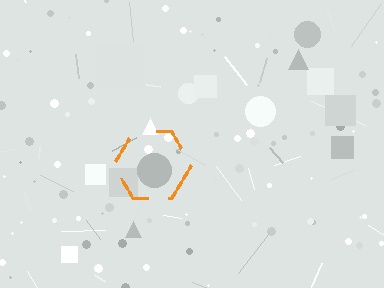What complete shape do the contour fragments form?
The contour fragments form a hexagon.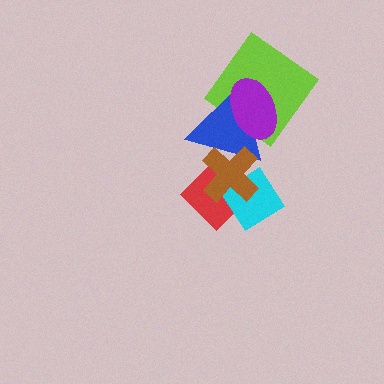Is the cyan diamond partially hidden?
Yes, it is partially covered by another shape.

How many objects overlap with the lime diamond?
2 objects overlap with the lime diamond.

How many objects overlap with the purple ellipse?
2 objects overlap with the purple ellipse.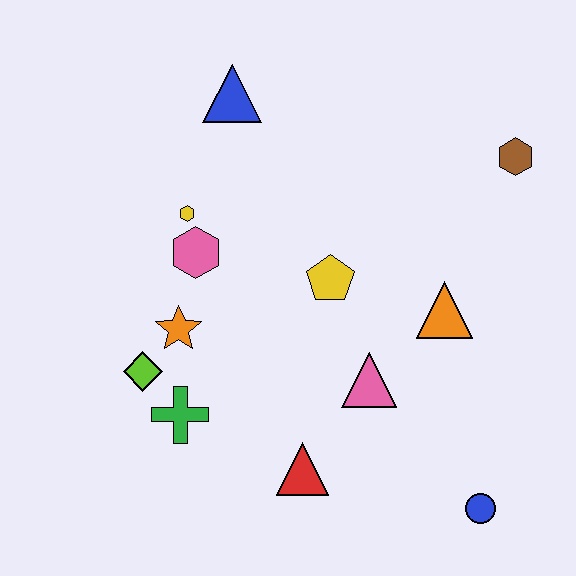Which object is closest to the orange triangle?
The pink triangle is closest to the orange triangle.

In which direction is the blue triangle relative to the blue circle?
The blue triangle is above the blue circle.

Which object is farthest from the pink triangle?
The blue triangle is farthest from the pink triangle.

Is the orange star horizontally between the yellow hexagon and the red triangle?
No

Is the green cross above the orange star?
No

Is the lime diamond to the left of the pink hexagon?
Yes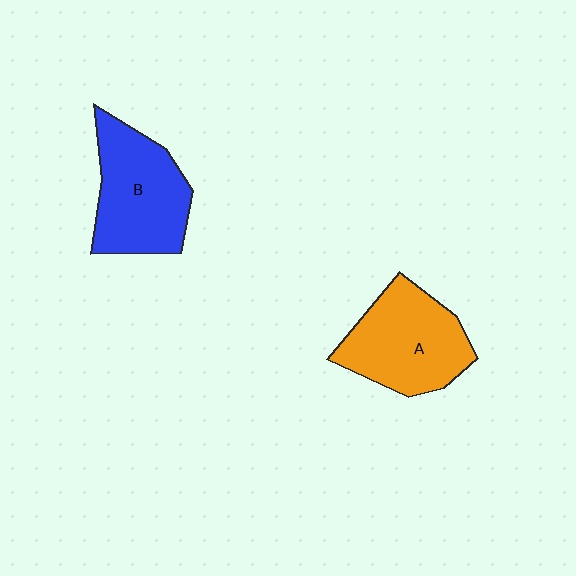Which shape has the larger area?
Shape A (orange).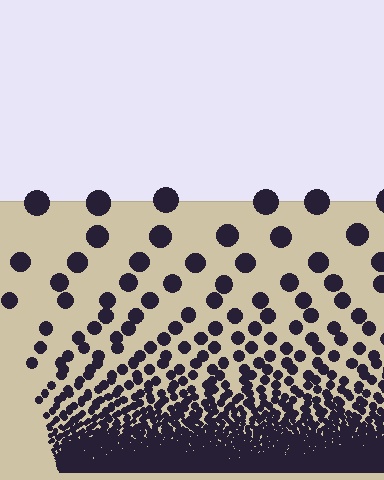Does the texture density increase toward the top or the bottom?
Density increases toward the bottom.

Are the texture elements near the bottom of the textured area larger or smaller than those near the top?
Smaller. The gradient is inverted — elements near the bottom are smaller and denser.